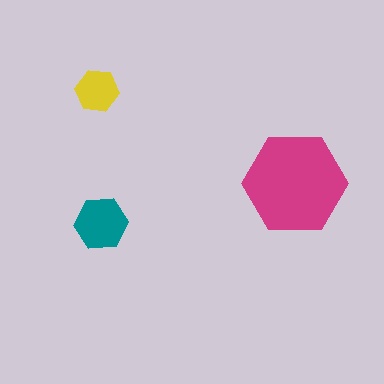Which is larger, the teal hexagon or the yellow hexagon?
The teal one.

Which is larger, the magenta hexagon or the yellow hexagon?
The magenta one.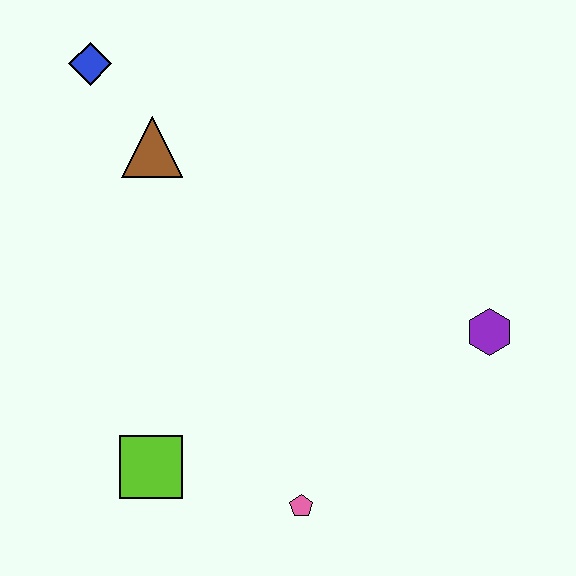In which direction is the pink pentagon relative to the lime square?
The pink pentagon is to the right of the lime square.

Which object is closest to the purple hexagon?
The pink pentagon is closest to the purple hexagon.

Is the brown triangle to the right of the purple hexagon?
No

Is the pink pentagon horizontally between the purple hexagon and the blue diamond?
Yes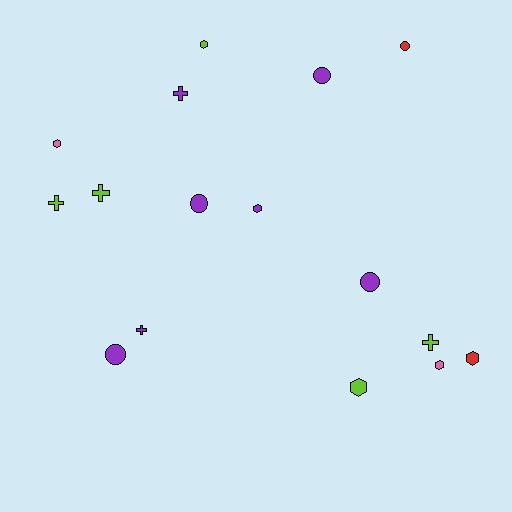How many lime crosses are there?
There are 3 lime crosses.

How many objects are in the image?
There are 16 objects.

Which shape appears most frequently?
Hexagon, with 6 objects.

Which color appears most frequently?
Purple, with 7 objects.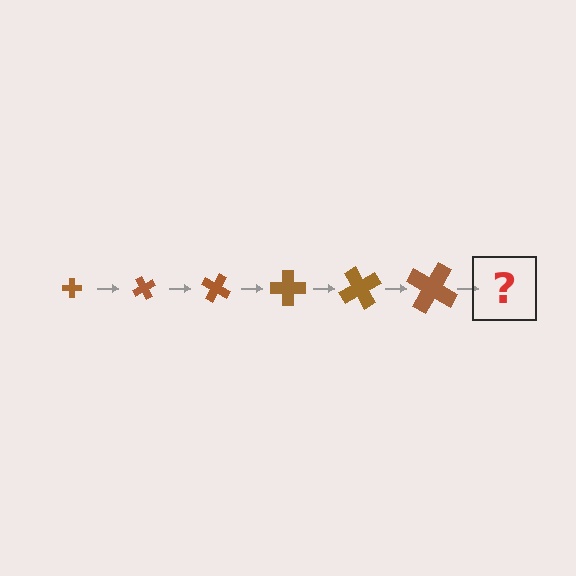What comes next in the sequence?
The next element should be a cross, larger than the previous one and rotated 360 degrees from the start.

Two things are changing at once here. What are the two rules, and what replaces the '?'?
The two rules are that the cross grows larger each step and it rotates 60 degrees each step. The '?' should be a cross, larger than the previous one and rotated 360 degrees from the start.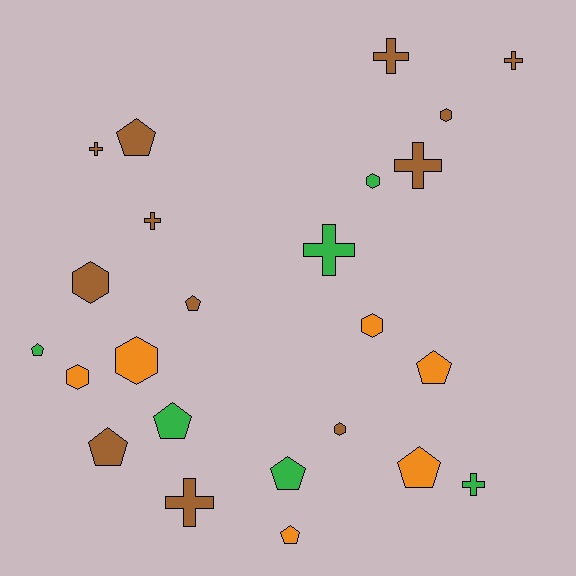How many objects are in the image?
There are 24 objects.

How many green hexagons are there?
There is 1 green hexagon.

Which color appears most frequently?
Brown, with 12 objects.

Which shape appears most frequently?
Pentagon, with 9 objects.